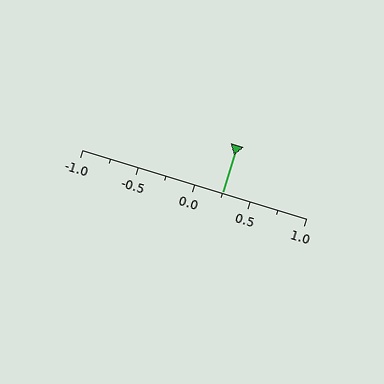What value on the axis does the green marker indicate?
The marker indicates approximately 0.25.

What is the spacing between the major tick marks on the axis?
The major ticks are spaced 0.5 apart.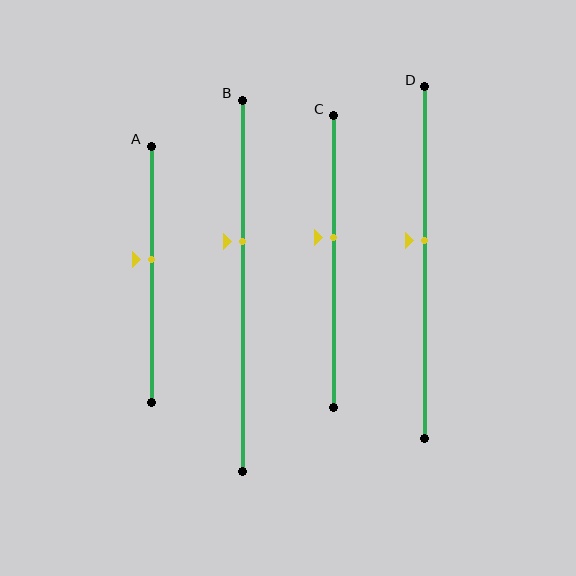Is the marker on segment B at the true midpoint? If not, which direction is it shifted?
No, the marker on segment B is shifted upward by about 12% of the segment length.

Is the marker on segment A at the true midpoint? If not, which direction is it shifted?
No, the marker on segment A is shifted upward by about 6% of the segment length.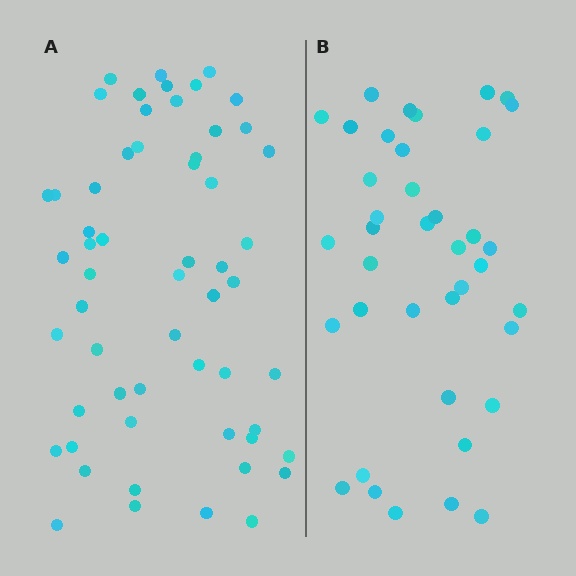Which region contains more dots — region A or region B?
Region A (the left region) has more dots.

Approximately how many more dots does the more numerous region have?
Region A has approximately 20 more dots than region B.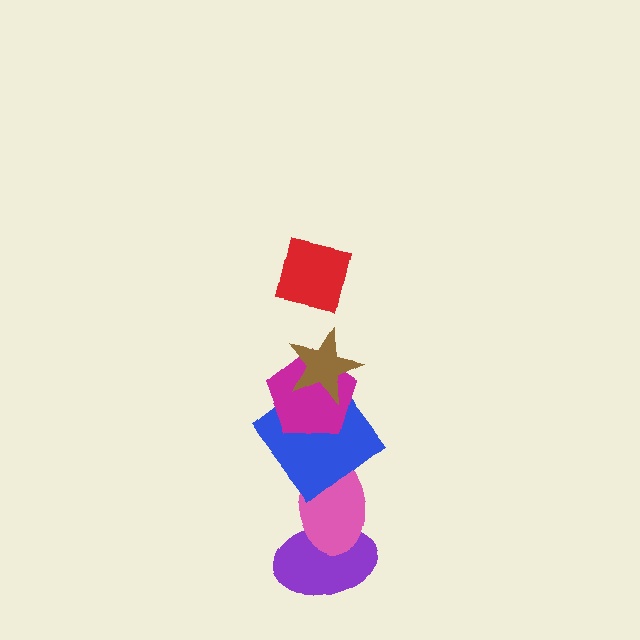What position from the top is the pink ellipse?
The pink ellipse is 5th from the top.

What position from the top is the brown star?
The brown star is 2nd from the top.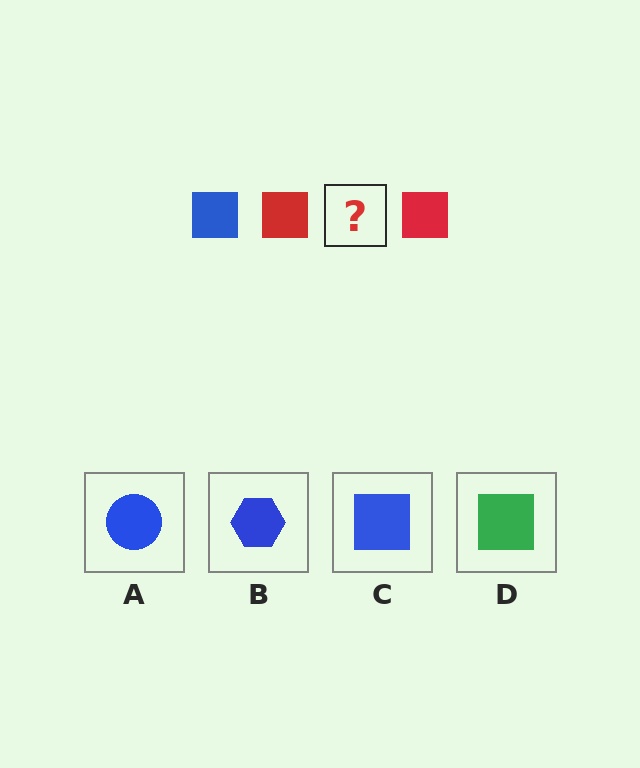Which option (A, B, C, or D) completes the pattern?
C.